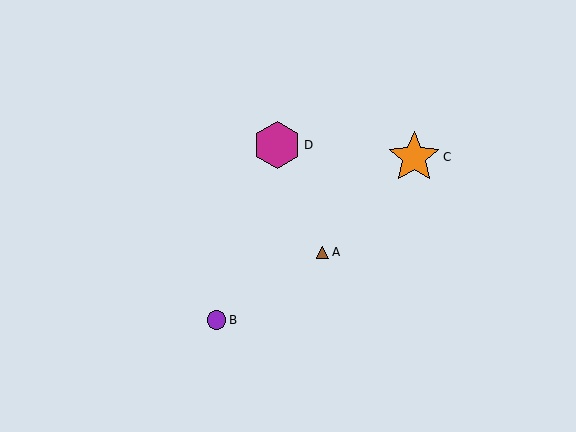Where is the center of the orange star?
The center of the orange star is at (414, 157).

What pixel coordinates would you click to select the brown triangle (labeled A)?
Click at (322, 252) to select the brown triangle A.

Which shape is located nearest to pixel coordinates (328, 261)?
The brown triangle (labeled A) at (322, 252) is nearest to that location.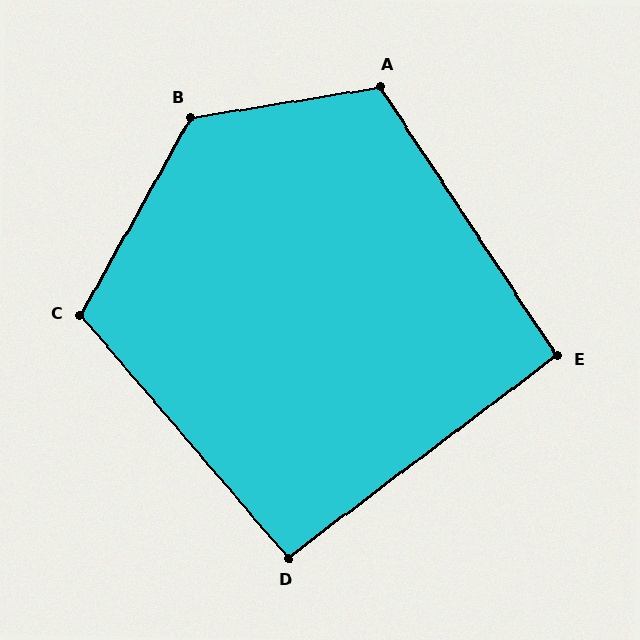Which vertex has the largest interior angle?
B, at approximately 128 degrees.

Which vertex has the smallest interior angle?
E, at approximately 94 degrees.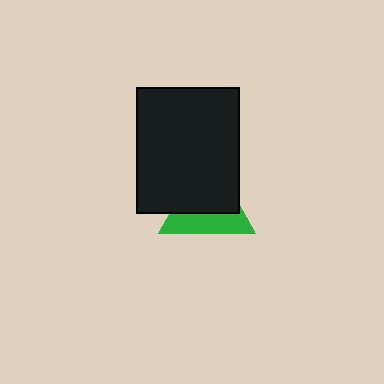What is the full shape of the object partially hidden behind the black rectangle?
The partially hidden object is a green triangle.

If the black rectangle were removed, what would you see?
You would see the complete green triangle.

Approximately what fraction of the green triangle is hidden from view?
Roughly 58% of the green triangle is hidden behind the black rectangle.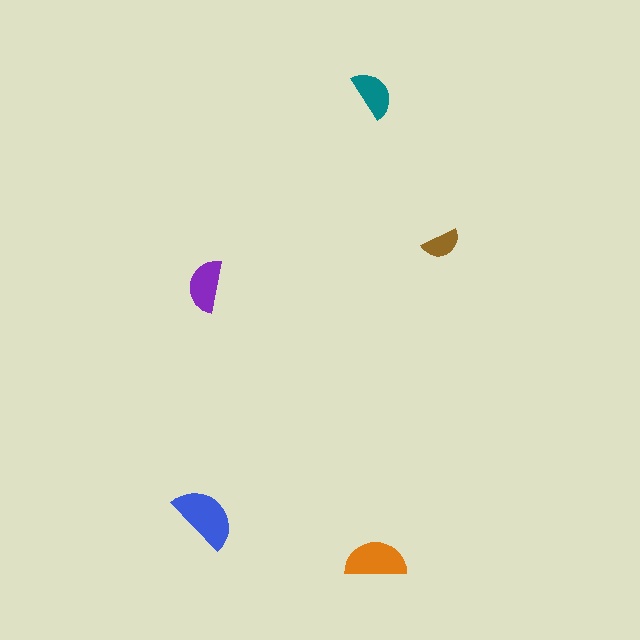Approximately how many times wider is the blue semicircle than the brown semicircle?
About 2 times wider.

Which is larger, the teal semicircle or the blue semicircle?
The blue one.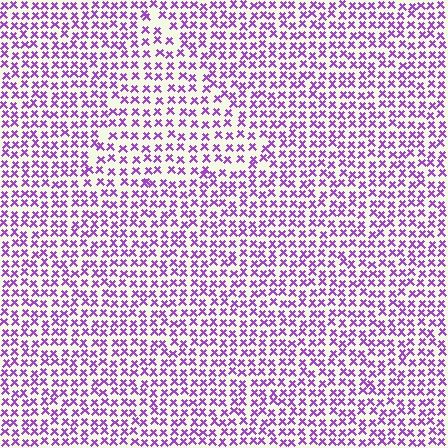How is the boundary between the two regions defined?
The boundary is defined by a change in element density (approximately 1.4x ratio). All elements are the same color, size, and shape.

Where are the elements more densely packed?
The elements are more densely packed outside the triangle boundary.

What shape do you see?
I see a triangle.